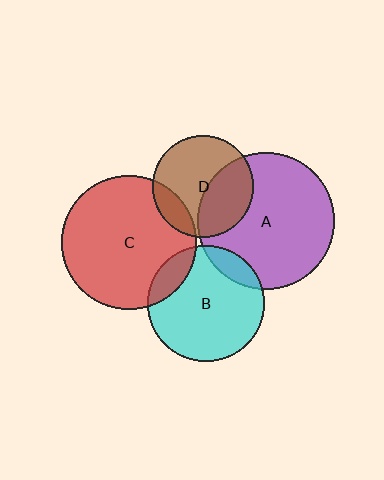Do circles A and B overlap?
Yes.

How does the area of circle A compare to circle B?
Approximately 1.4 times.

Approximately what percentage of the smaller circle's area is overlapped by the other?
Approximately 10%.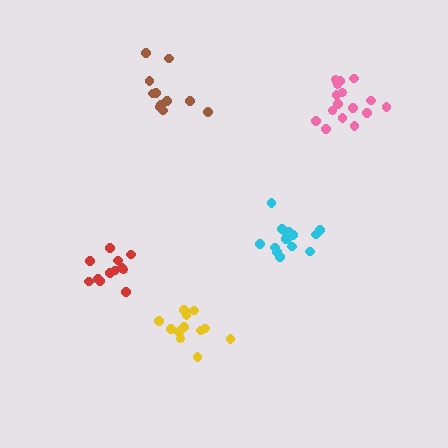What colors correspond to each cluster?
The clusters are colored: cyan, brown, red, pink, yellow.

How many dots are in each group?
Group 1: 15 dots, Group 2: 11 dots, Group 3: 12 dots, Group 4: 16 dots, Group 5: 12 dots (66 total).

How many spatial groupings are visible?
There are 5 spatial groupings.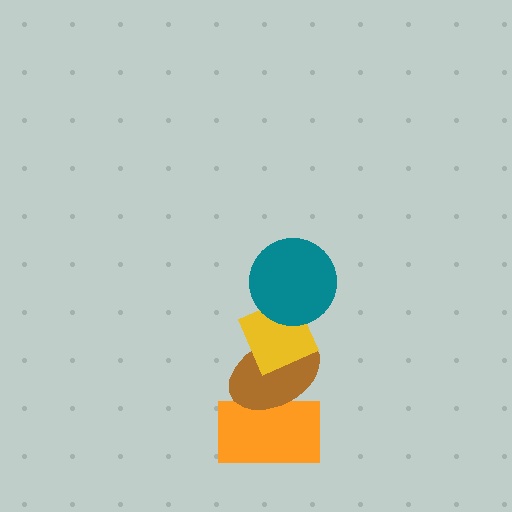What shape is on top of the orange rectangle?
The brown ellipse is on top of the orange rectangle.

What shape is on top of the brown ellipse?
The yellow diamond is on top of the brown ellipse.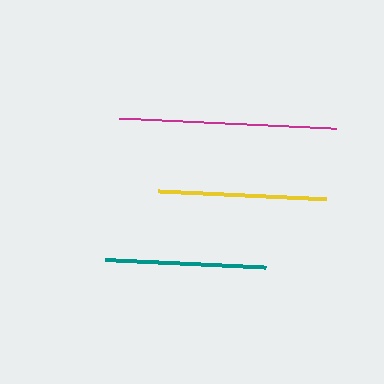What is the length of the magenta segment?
The magenta segment is approximately 217 pixels long.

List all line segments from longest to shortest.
From longest to shortest: magenta, yellow, teal.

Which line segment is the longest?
The magenta line is the longest at approximately 217 pixels.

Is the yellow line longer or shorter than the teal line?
The yellow line is longer than the teal line.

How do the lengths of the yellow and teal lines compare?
The yellow and teal lines are approximately the same length.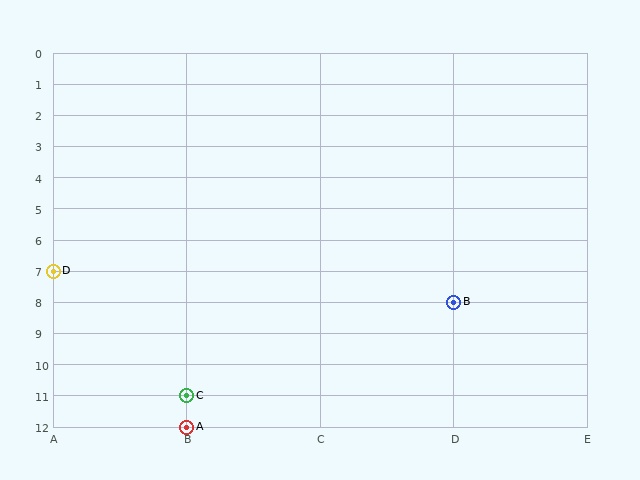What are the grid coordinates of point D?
Point D is at grid coordinates (A, 7).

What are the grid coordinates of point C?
Point C is at grid coordinates (B, 11).